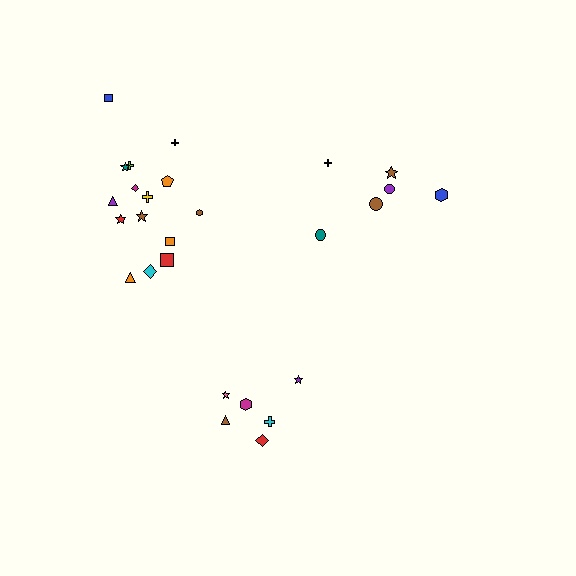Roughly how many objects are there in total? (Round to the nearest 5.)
Roughly 25 objects in total.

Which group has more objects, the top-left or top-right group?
The top-left group.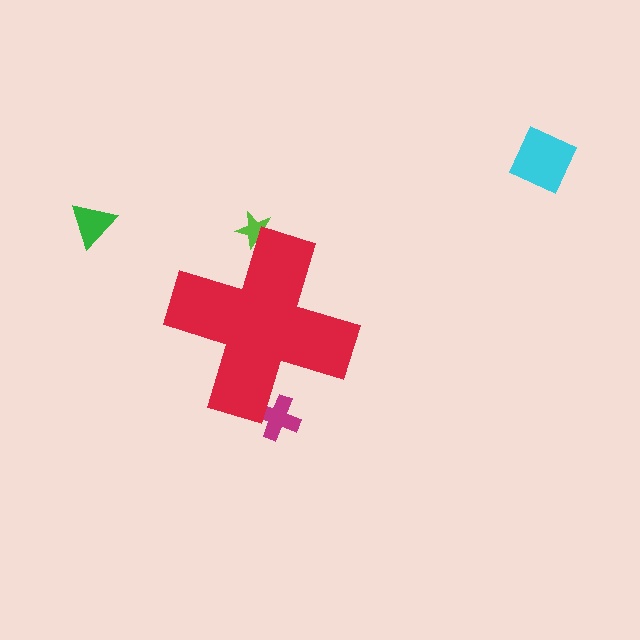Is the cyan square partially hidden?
No, the cyan square is fully visible.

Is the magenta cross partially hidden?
Yes, the magenta cross is partially hidden behind the red cross.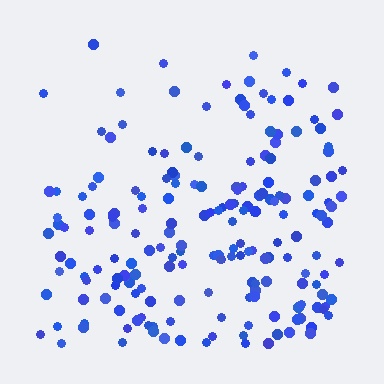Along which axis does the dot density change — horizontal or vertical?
Vertical.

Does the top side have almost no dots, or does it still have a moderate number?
Still a moderate number, just noticeably fewer than the bottom.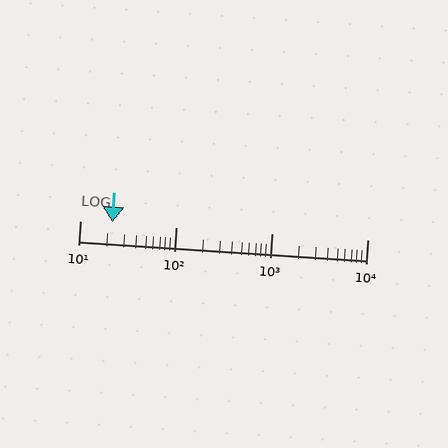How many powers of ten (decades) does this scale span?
The scale spans 3 decades, from 10 to 10000.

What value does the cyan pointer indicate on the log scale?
The pointer indicates approximately 22.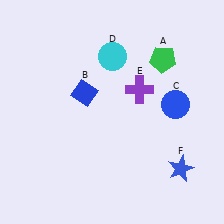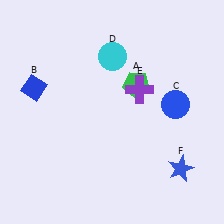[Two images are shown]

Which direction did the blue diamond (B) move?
The blue diamond (B) moved left.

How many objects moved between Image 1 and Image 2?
2 objects moved between the two images.